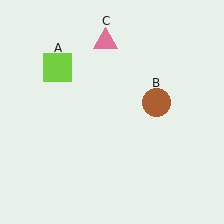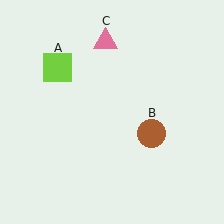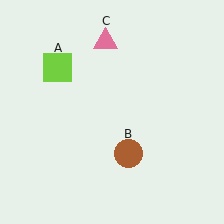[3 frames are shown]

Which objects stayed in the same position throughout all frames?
Lime square (object A) and pink triangle (object C) remained stationary.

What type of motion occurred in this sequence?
The brown circle (object B) rotated clockwise around the center of the scene.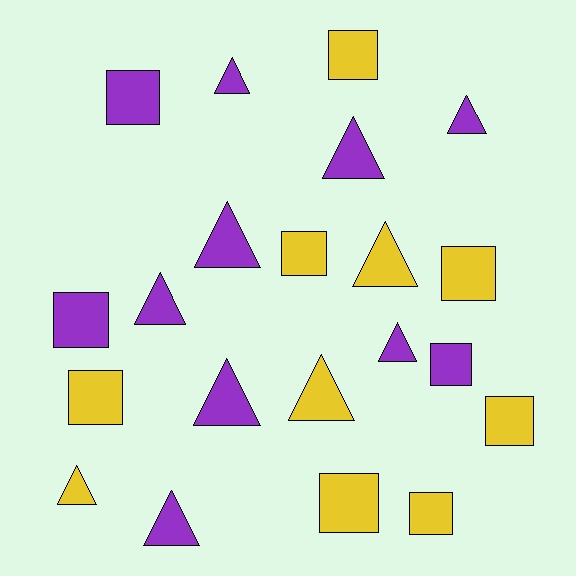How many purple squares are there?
There are 3 purple squares.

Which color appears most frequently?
Purple, with 11 objects.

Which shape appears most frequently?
Triangle, with 11 objects.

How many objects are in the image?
There are 21 objects.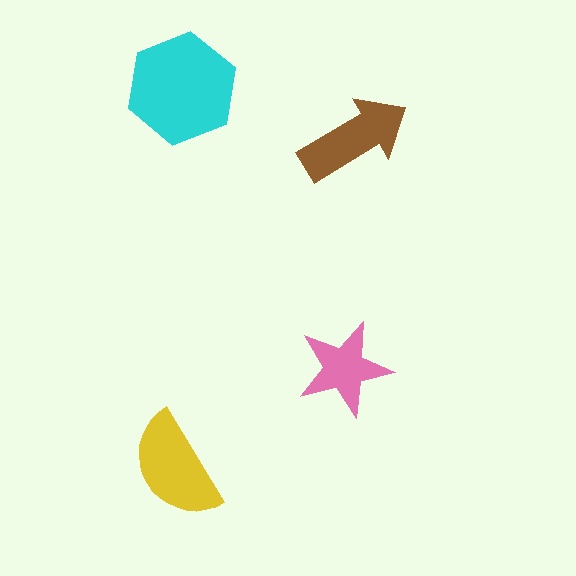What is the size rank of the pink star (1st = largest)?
4th.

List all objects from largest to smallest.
The cyan hexagon, the yellow semicircle, the brown arrow, the pink star.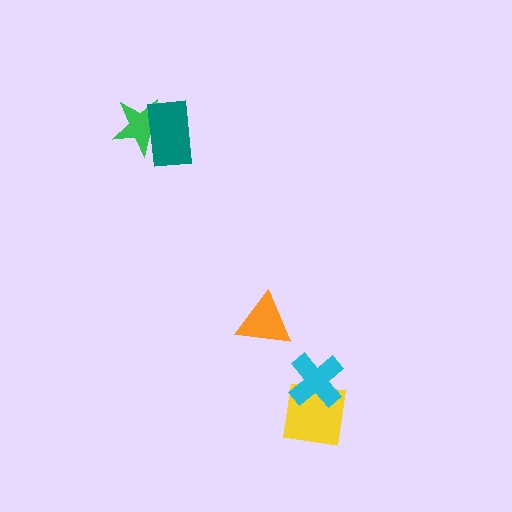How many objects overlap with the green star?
1 object overlaps with the green star.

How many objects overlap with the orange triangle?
0 objects overlap with the orange triangle.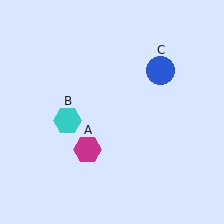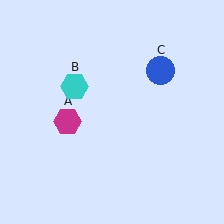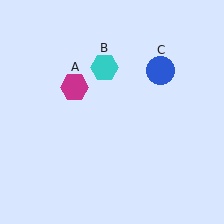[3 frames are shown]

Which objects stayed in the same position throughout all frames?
Blue circle (object C) remained stationary.